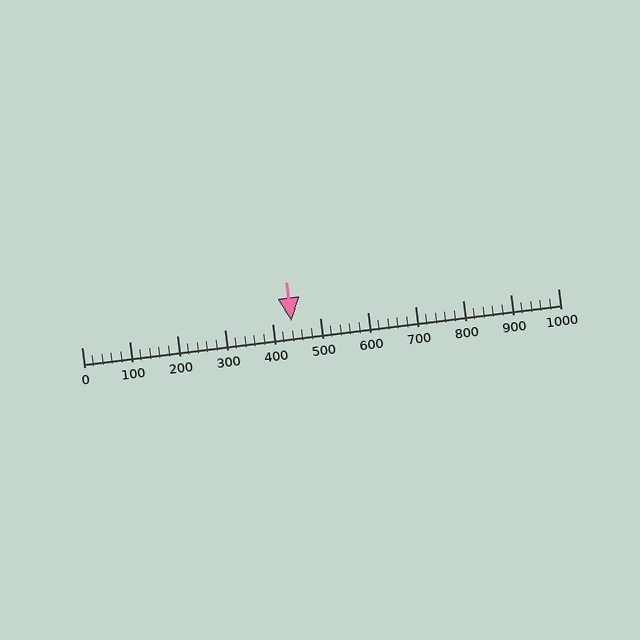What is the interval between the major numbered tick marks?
The major tick marks are spaced 100 units apart.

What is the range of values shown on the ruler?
The ruler shows values from 0 to 1000.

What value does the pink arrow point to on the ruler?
The pink arrow points to approximately 440.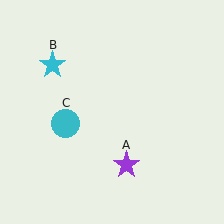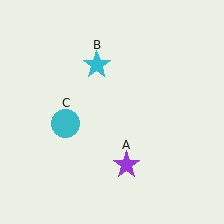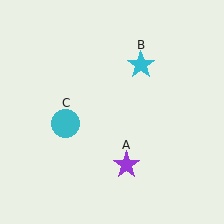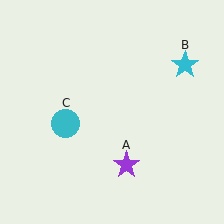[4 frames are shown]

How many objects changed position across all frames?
1 object changed position: cyan star (object B).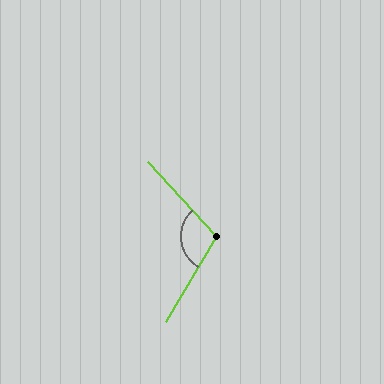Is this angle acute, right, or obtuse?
It is obtuse.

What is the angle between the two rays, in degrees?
Approximately 107 degrees.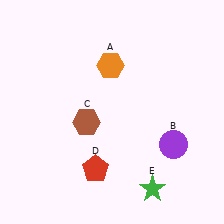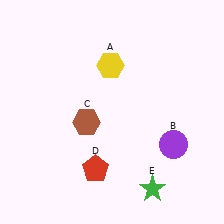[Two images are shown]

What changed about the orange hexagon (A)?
In Image 1, A is orange. In Image 2, it changed to yellow.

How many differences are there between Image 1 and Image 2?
There is 1 difference between the two images.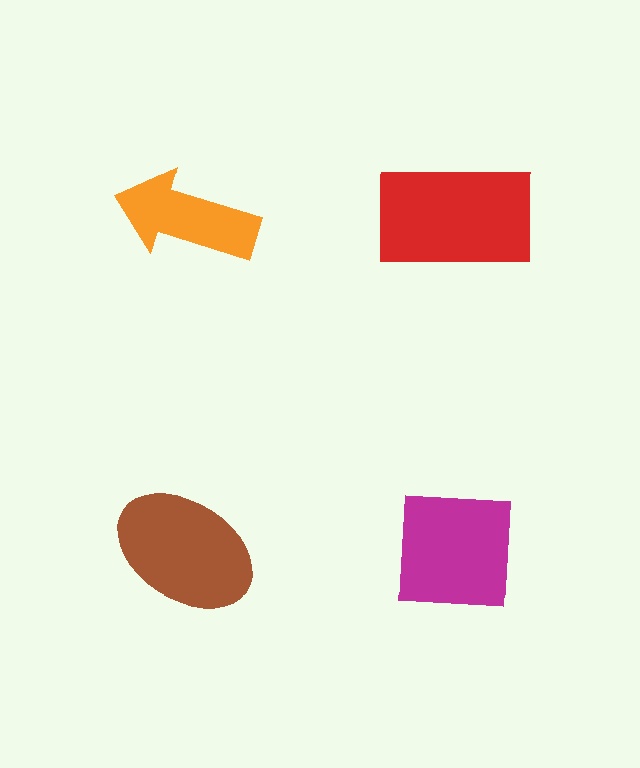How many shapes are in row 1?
2 shapes.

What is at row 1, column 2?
A red rectangle.